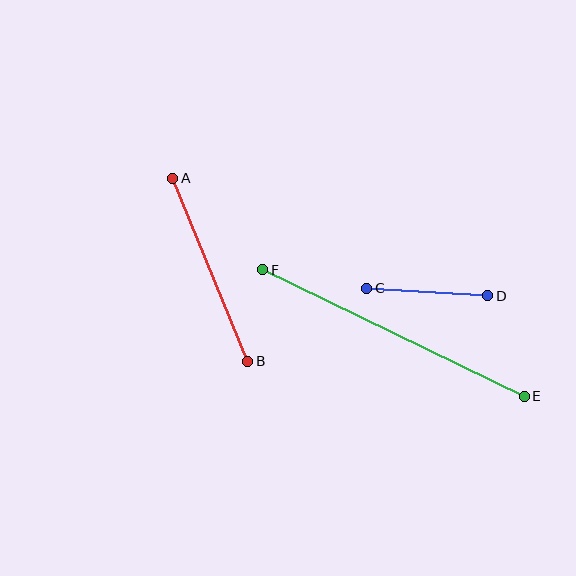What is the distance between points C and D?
The distance is approximately 121 pixels.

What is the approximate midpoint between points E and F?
The midpoint is at approximately (393, 333) pixels.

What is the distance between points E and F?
The distance is approximately 290 pixels.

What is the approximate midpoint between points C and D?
The midpoint is at approximately (427, 292) pixels.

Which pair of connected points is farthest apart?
Points E and F are farthest apart.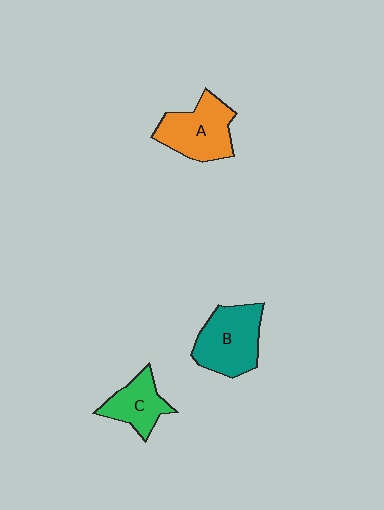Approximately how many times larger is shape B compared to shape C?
Approximately 1.5 times.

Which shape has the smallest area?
Shape C (green).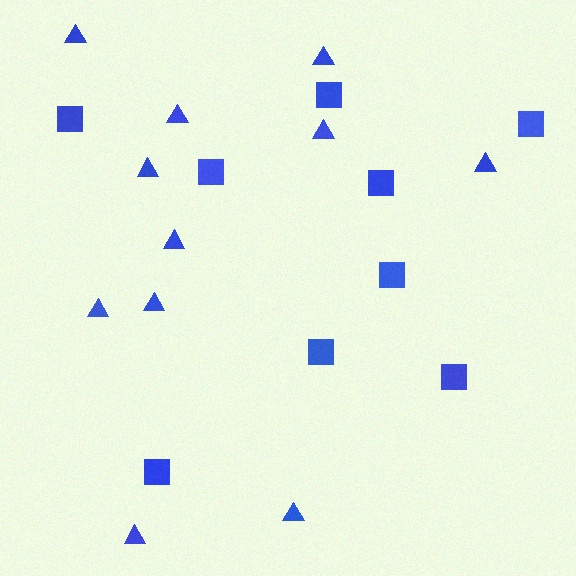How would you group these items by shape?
There are 2 groups: one group of squares (9) and one group of triangles (11).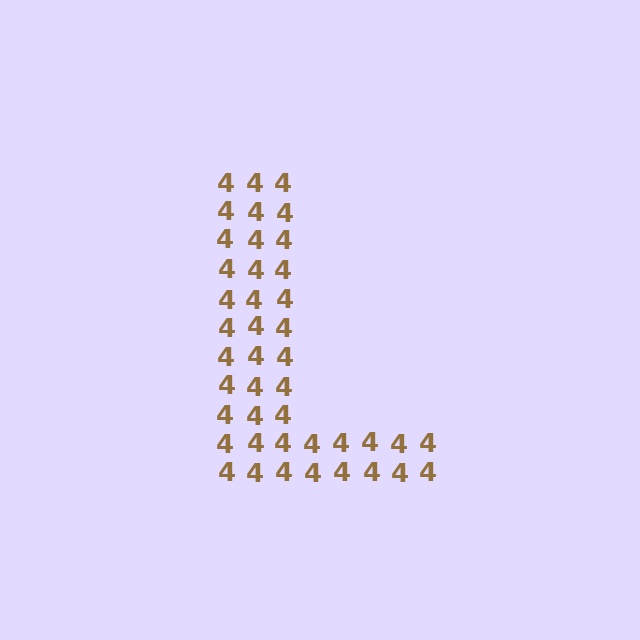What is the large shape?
The large shape is the letter L.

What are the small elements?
The small elements are digit 4's.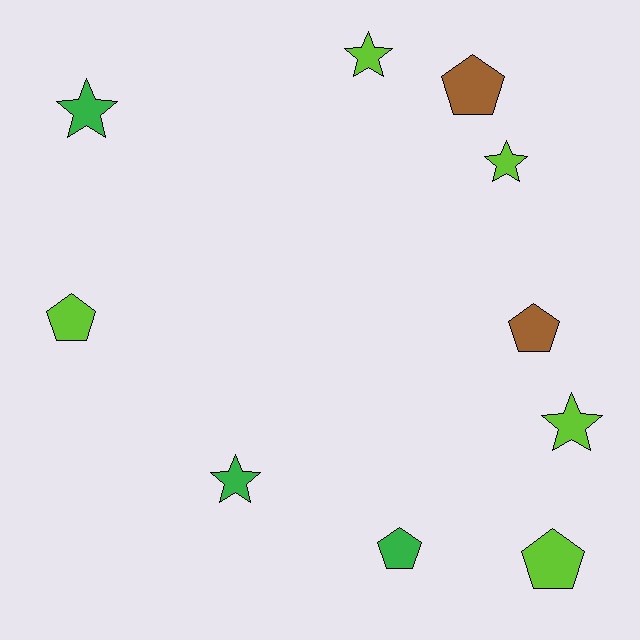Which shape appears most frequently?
Pentagon, with 5 objects.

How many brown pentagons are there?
There are 2 brown pentagons.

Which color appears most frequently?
Lime, with 5 objects.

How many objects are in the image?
There are 10 objects.